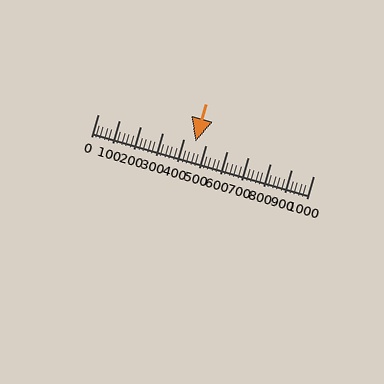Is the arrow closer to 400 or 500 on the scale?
The arrow is closer to 500.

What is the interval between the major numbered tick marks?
The major tick marks are spaced 100 units apart.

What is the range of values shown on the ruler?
The ruler shows values from 0 to 1000.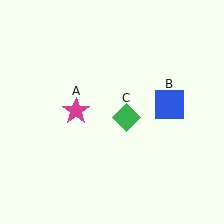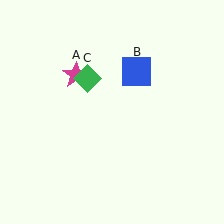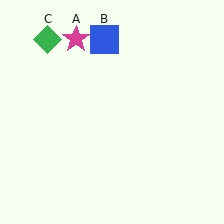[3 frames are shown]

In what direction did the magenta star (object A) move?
The magenta star (object A) moved up.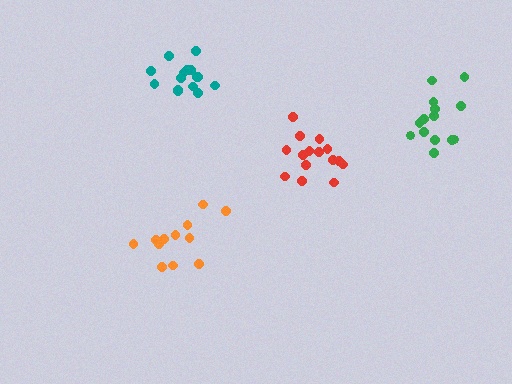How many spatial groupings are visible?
There are 4 spatial groupings.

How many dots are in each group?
Group 1: 12 dots, Group 2: 15 dots, Group 3: 14 dots, Group 4: 15 dots (56 total).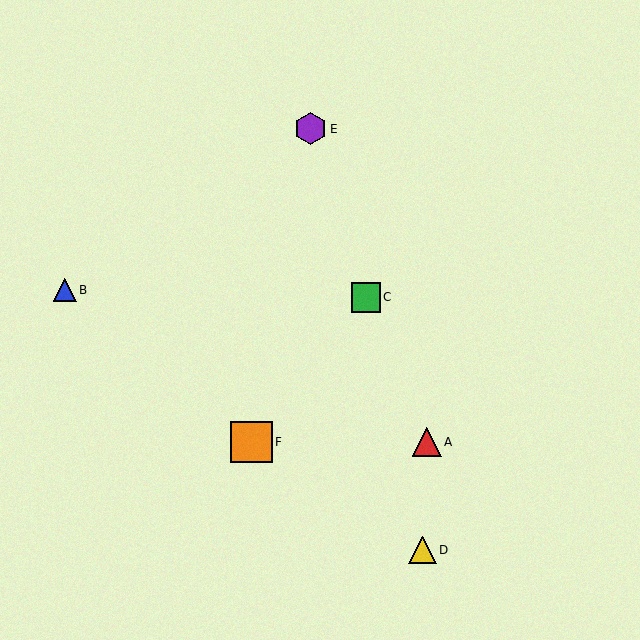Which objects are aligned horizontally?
Objects A, F are aligned horizontally.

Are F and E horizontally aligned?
No, F is at y≈442 and E is at y≈129.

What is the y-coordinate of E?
Object E is at y≈129.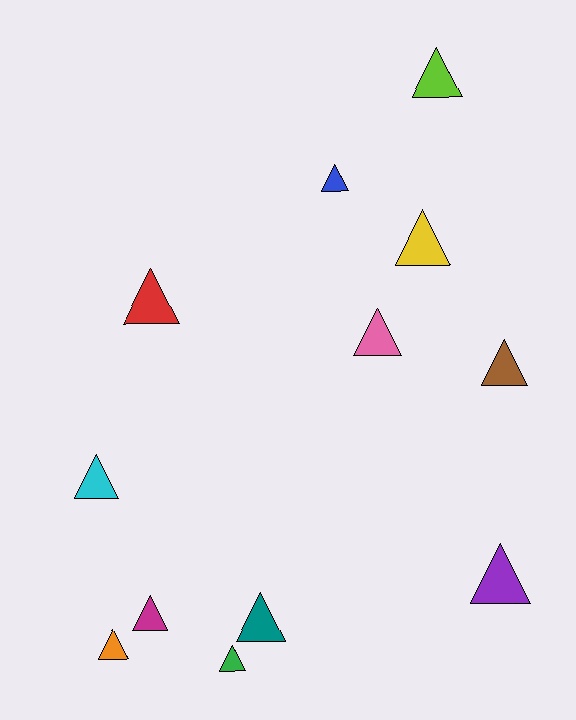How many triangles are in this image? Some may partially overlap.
There are 12 triangles.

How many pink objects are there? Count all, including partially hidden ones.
There is 1 pink object.